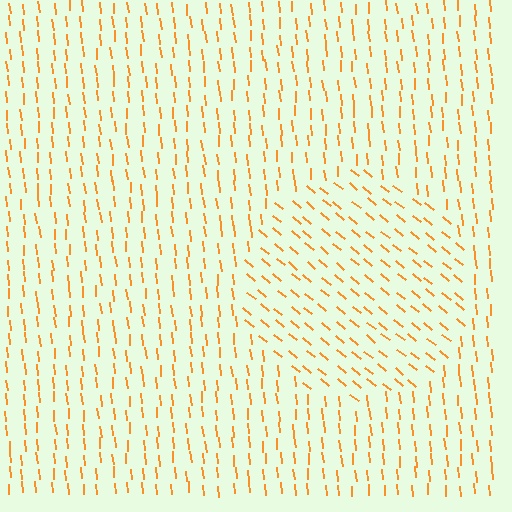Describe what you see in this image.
The image is filled with small orange line segments. A circle region in the image has lines oriented differently from the surrounding lines, creating a visible texture boundary.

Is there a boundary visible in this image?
Yes, there is a texture boundary formed by a change in line orientation.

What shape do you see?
I see a circle.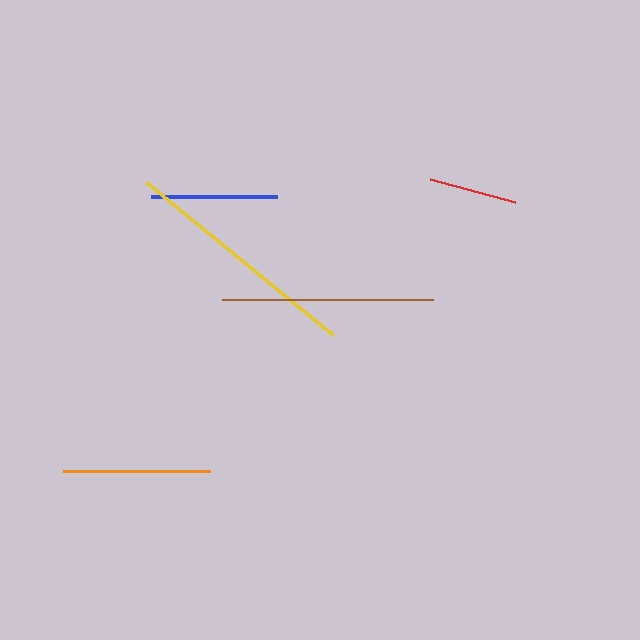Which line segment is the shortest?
The red line is the shortest at approximately 89 pixels.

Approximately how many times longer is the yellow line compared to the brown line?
The yellow line is approximately 1.1 times the length of the brown line.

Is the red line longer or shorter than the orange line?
The orange line is longer than the red line.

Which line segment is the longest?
The yellow line is the longest at approximately 242 pixels.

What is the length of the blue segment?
The blue segment is approximately 126 pixels long.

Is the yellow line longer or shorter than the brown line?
The yellow line is longer than the brown line.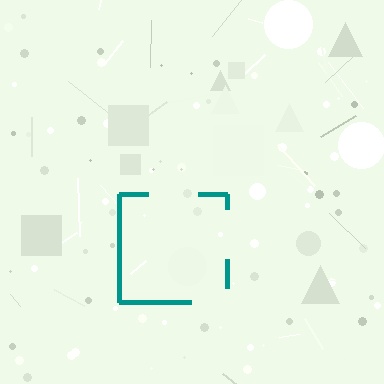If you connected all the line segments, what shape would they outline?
They would outline a square.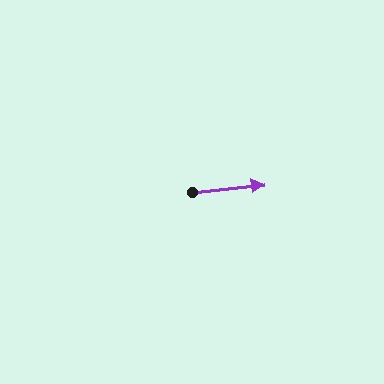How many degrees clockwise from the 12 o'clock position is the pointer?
Approximately 84 degrees.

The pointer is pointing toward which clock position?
Roughly 3 o'clock.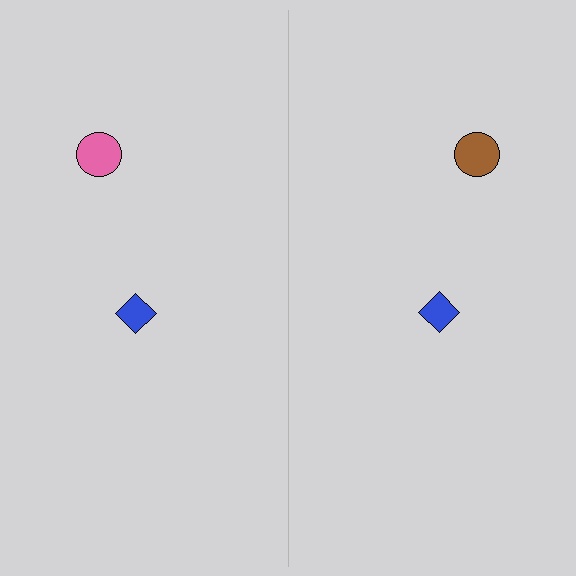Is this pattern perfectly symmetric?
No, the pattern is not perfectly symmetric. The brown circle on the right side breaks the symmetry — its mirror counterpart is pink.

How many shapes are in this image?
There are 4 shapes in this image.